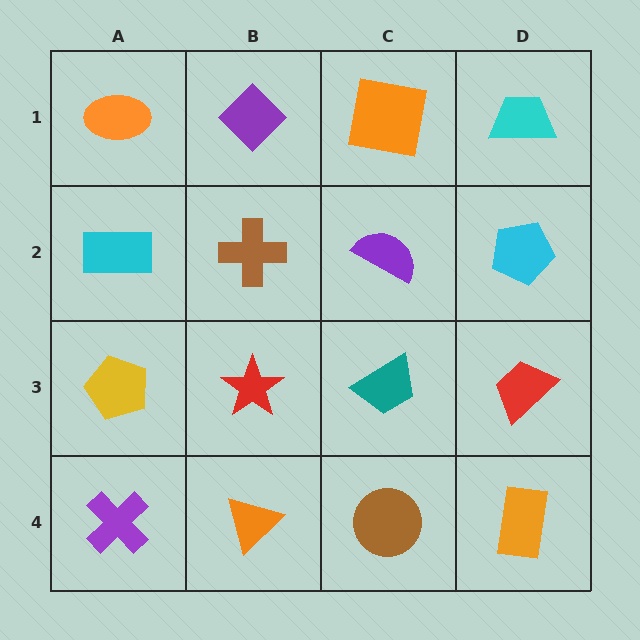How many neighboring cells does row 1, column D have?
2.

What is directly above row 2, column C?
An orange square.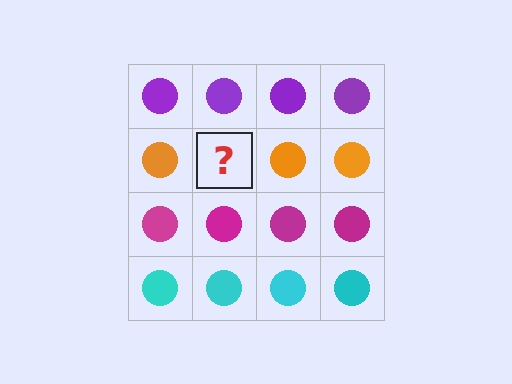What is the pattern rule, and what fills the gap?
The rule is that each row has a consistent color. The gap should be filled with an orange circle.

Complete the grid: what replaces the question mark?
The question mark should be replaced with an orange circle.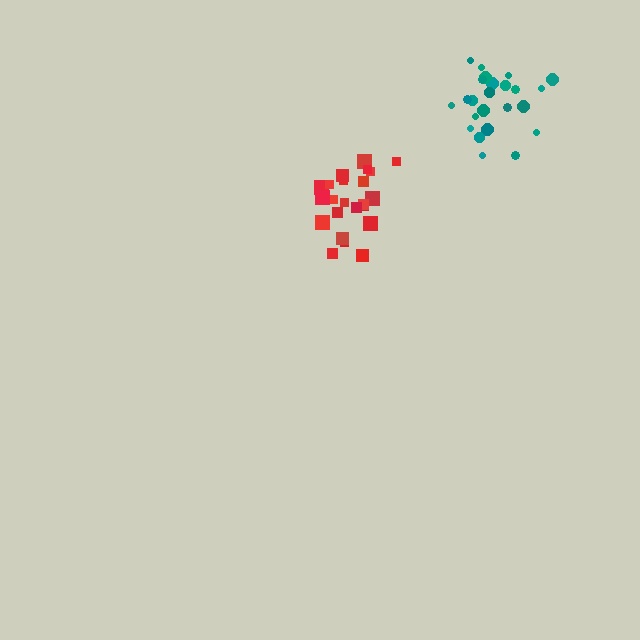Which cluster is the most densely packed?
Red.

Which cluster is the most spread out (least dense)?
Teal.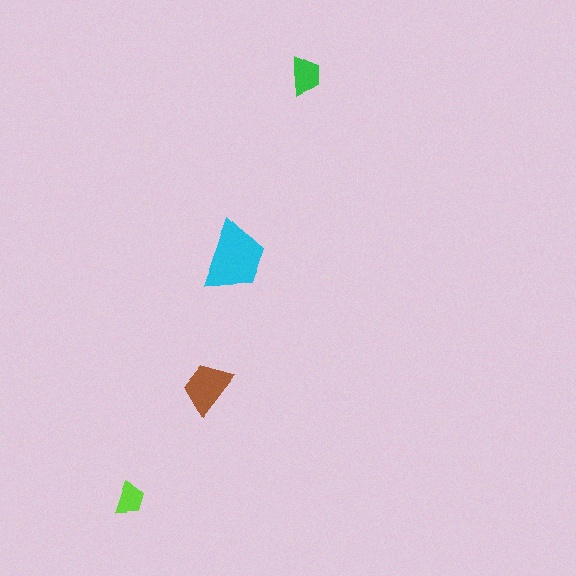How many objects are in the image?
There are 4 objects in the image.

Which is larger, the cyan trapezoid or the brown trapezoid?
The cyan one.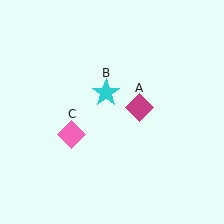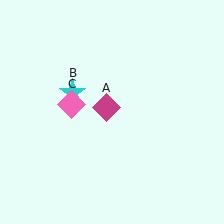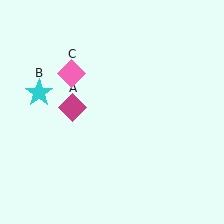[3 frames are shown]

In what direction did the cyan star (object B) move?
The cyan star (object B) moved left.